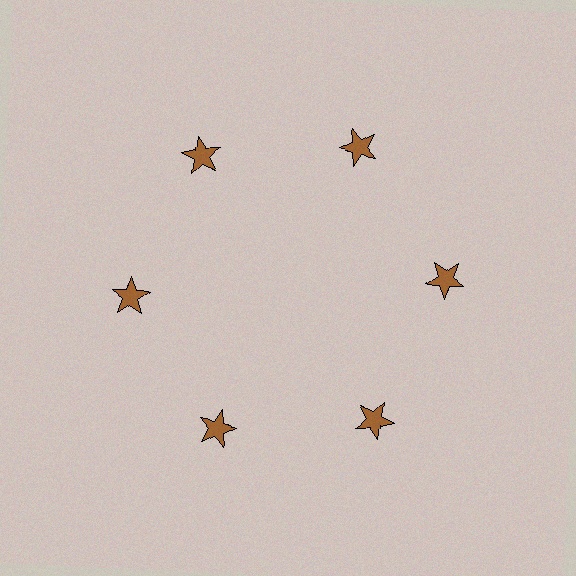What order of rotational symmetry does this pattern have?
This pattern has 6-fold rotational symmetry.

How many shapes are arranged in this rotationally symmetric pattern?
There are 6 shapes, arranged in 6 groups of 1.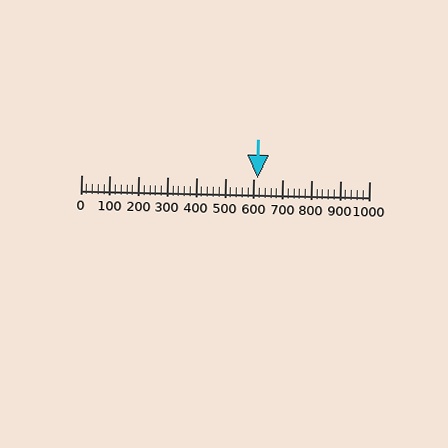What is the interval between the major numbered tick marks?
The major tick marks are spaced 100 units apart.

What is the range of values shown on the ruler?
The ruler shows values from 0 to 1000.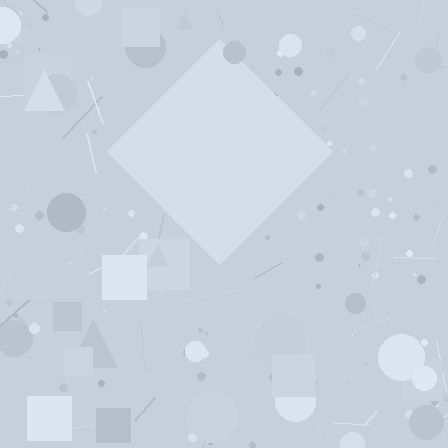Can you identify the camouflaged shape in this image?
The camouflaged shape is a diamond.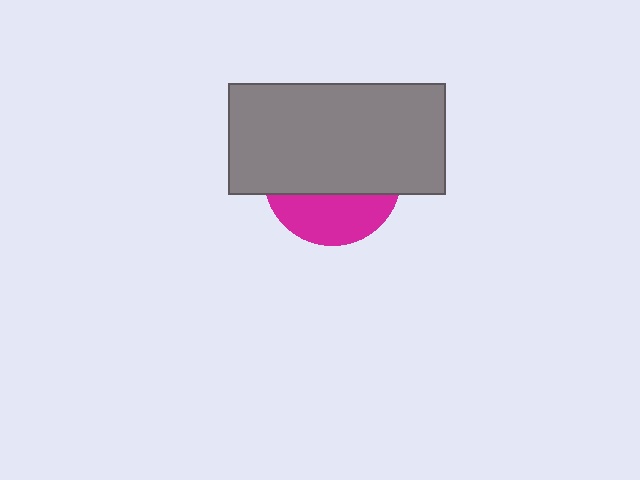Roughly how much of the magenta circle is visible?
A small part of it is visible (roughly 33%).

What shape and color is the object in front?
The object in front is a gray rectangle.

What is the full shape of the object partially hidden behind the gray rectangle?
The partially hidden object is a magenta circle.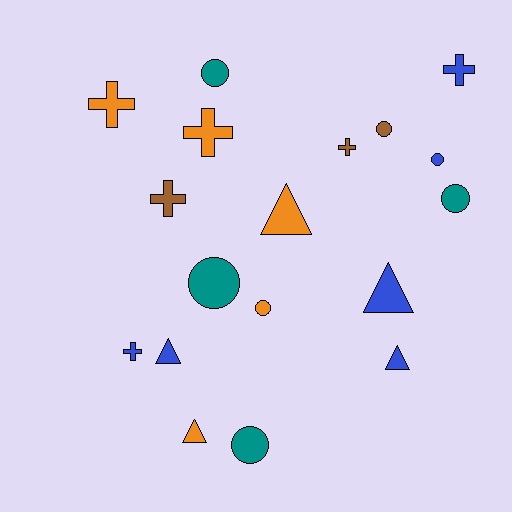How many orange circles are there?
There is 1 orange circle.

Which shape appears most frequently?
Circle, with 7 objects.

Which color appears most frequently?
Blue, with 6 objects.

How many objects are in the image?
There are 18 objects.